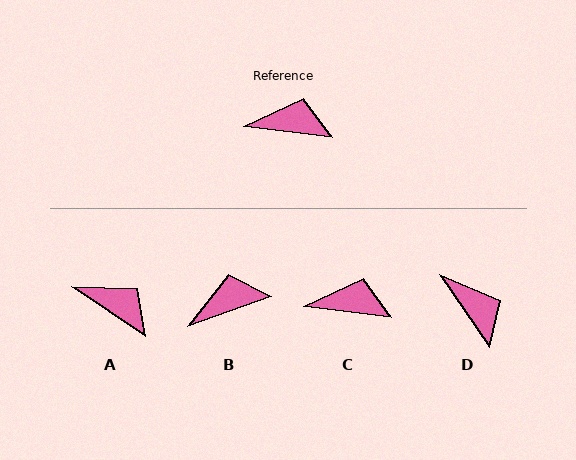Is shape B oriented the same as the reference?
No, it is off by about 27 degrees.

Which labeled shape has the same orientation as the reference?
C.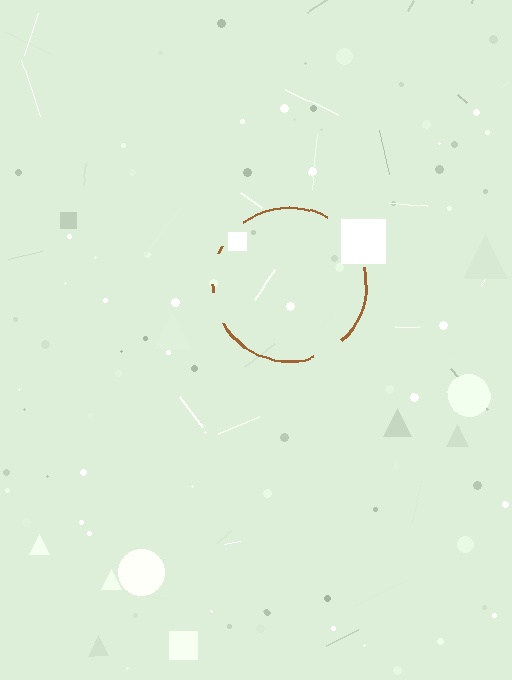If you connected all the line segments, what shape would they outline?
They would outline a circle.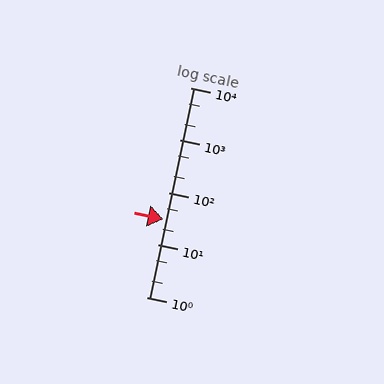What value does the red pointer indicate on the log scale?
The pointer indicates approximately 31.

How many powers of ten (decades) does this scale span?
The scale spans 4 decades, from 1 to 10000.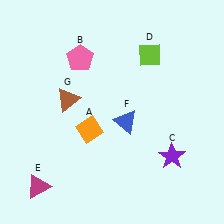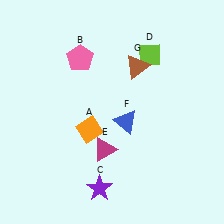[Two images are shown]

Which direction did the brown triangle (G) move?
The brown triangle (G) moved right.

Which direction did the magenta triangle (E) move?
The magenta triangle (E) moved right.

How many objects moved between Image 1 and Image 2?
3 objects moved between the two images.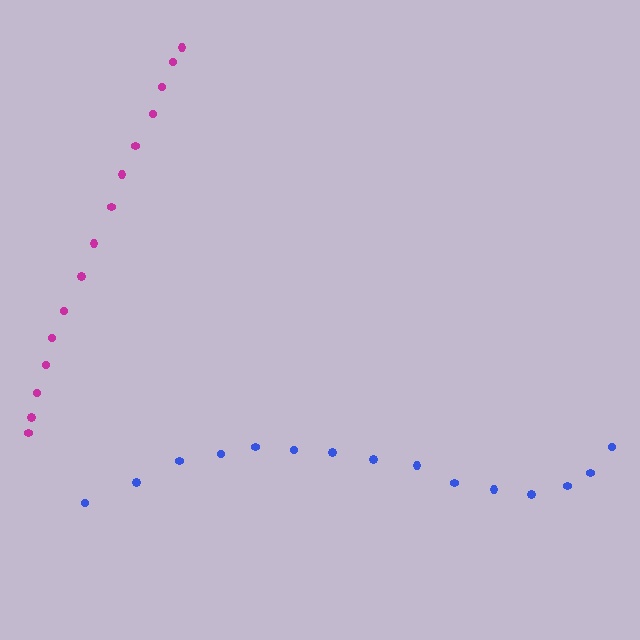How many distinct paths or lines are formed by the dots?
There are 2 distinct paths.